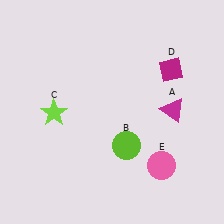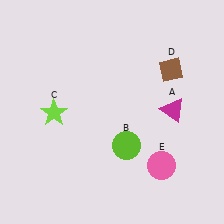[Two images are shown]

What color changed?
The diamond (D) changed from magenta in Image 1 to brown in Image 2.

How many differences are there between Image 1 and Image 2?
There is 1 difference between the two images.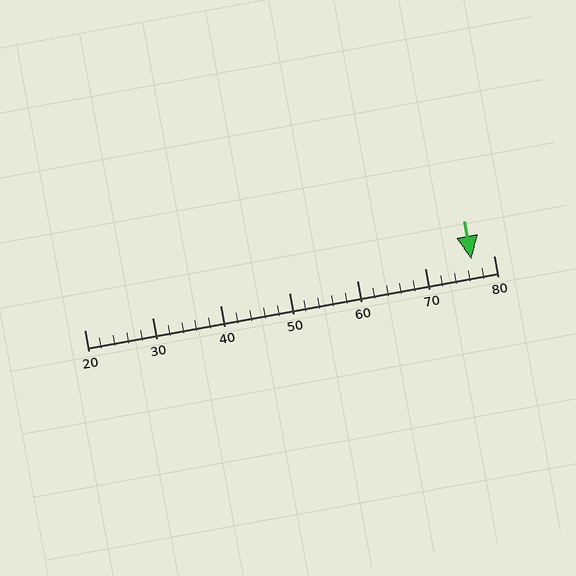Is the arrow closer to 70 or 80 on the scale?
The arrow is closer to 80.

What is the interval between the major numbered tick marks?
The major tick marks are spaced 10 units apart.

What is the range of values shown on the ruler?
The ruler shows values from 20 to 80.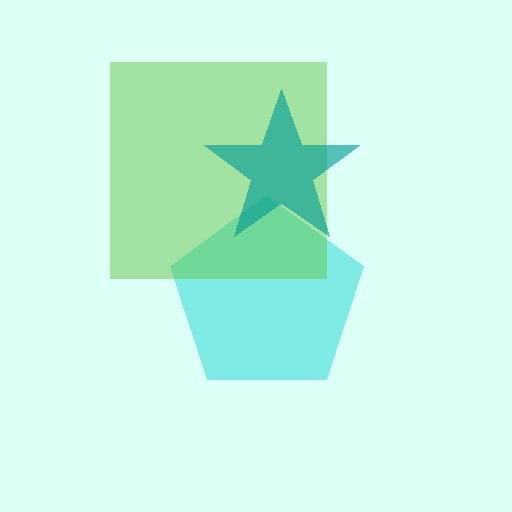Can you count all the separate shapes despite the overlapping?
Yes, there are 3 separate shapes.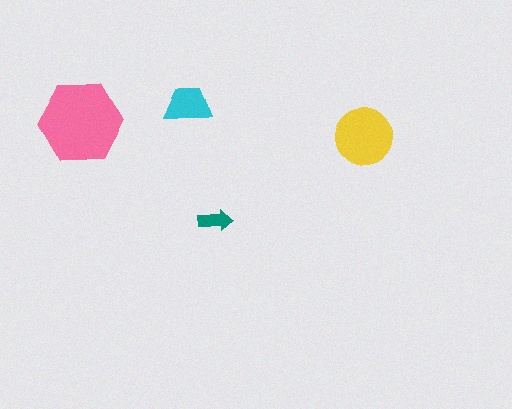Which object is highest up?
The cyan trapezoid is topmost.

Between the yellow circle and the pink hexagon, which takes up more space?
The pink hexagon.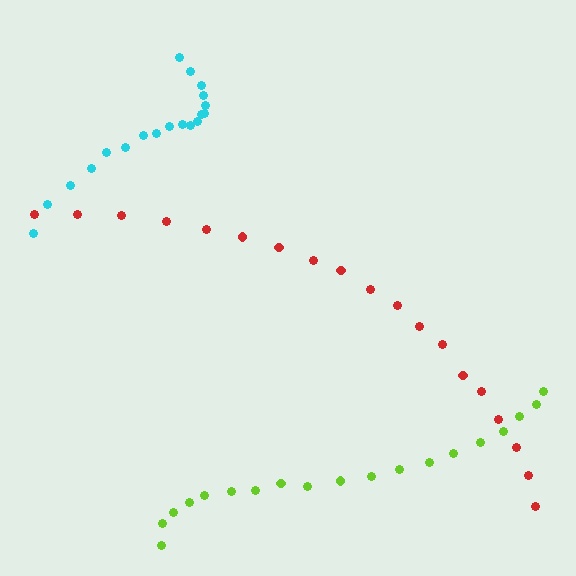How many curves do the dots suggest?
There are 3 distinct paths.